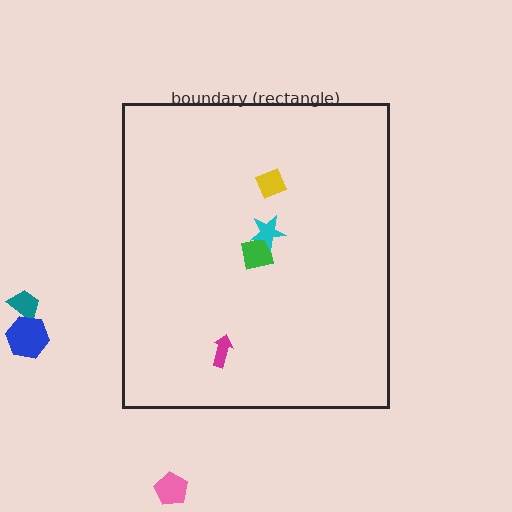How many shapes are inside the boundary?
4 inside, 3 outside.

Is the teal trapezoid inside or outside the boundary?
Outside.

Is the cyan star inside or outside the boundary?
Inside.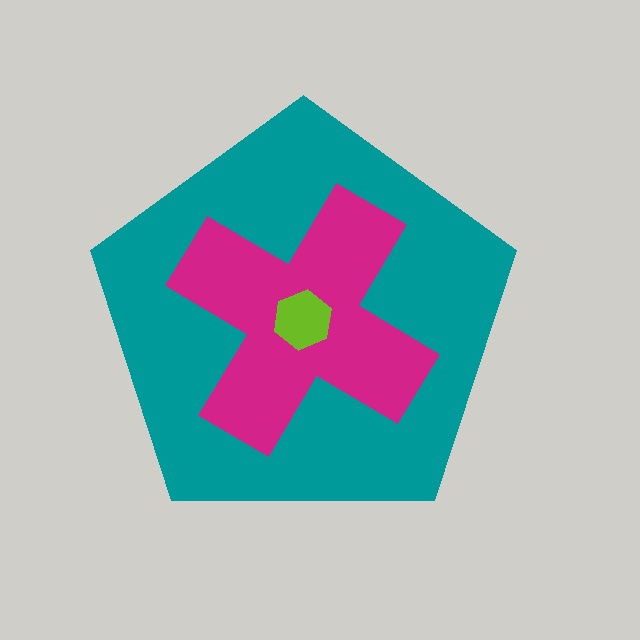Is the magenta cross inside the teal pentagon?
Yes.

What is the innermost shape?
The lime hexagon.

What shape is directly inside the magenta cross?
The lime hexagon.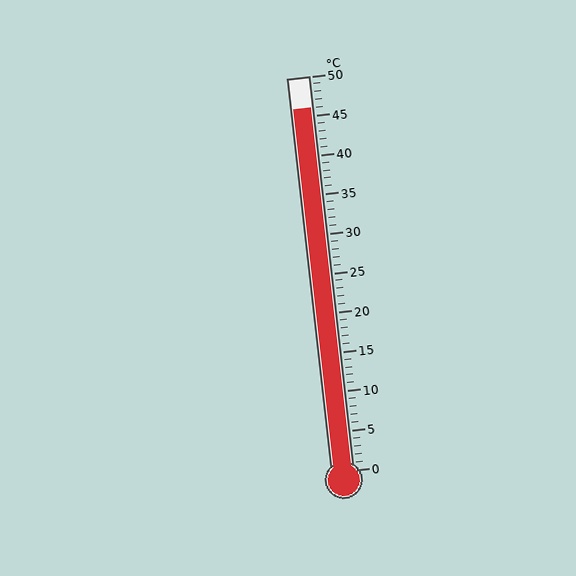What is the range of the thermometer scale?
The thermometer scale ranges from 0°C to 50°C.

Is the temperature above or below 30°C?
The temperature is above 30°C.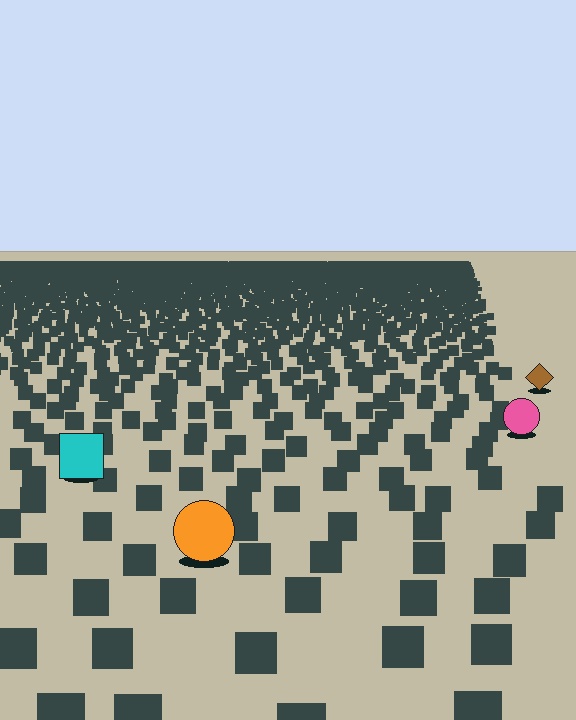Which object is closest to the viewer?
The orange circle is closest. The texture marks near it are larger and more spread out.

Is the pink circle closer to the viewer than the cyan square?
No. The cyan square is closer — you can tell from the texture gradient: the ground texture is coarser near it.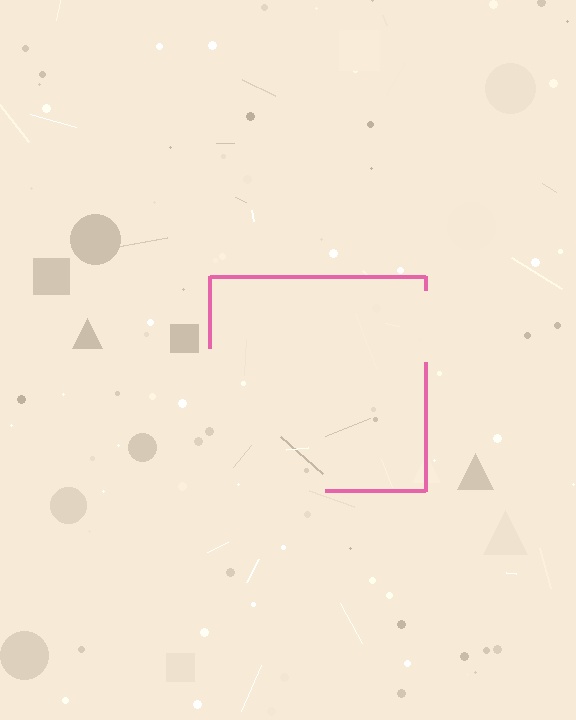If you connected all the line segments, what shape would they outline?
They would outline a square.